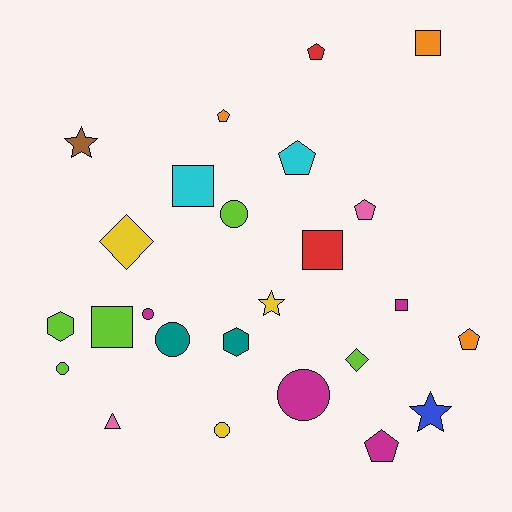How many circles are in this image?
There are 6 circles.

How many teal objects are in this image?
There are 2 teal objects.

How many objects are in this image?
There are 25 objects.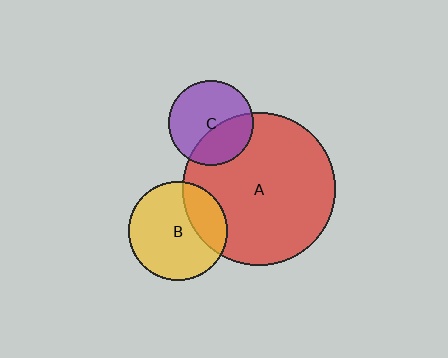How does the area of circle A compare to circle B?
Approximately 2.4 times.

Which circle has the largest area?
Circle A (red).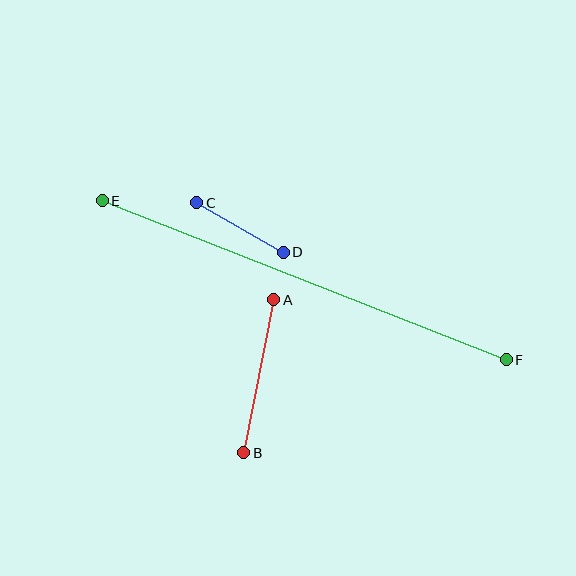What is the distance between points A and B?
The distance is approximately 156 pixels.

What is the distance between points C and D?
The distance is approximately 100 pixels.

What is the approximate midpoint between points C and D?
The midpoint is at approximately (240, 227) pixels.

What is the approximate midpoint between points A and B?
The midpoint is at approximately (259, 376) pixels.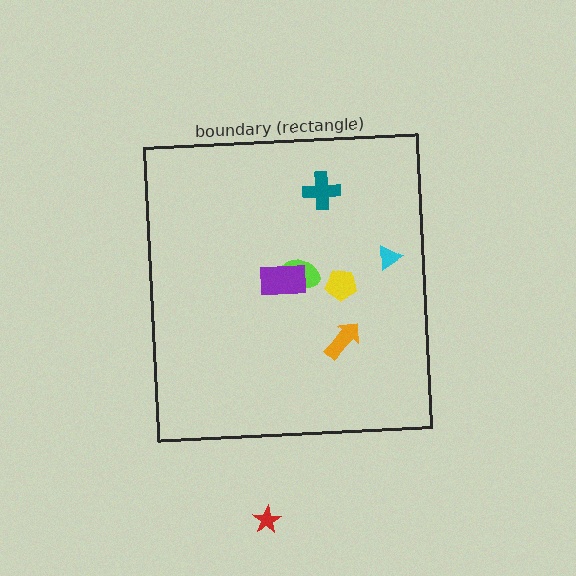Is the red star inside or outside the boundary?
Outside.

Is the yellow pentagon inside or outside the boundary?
Inside.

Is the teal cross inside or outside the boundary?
Inside.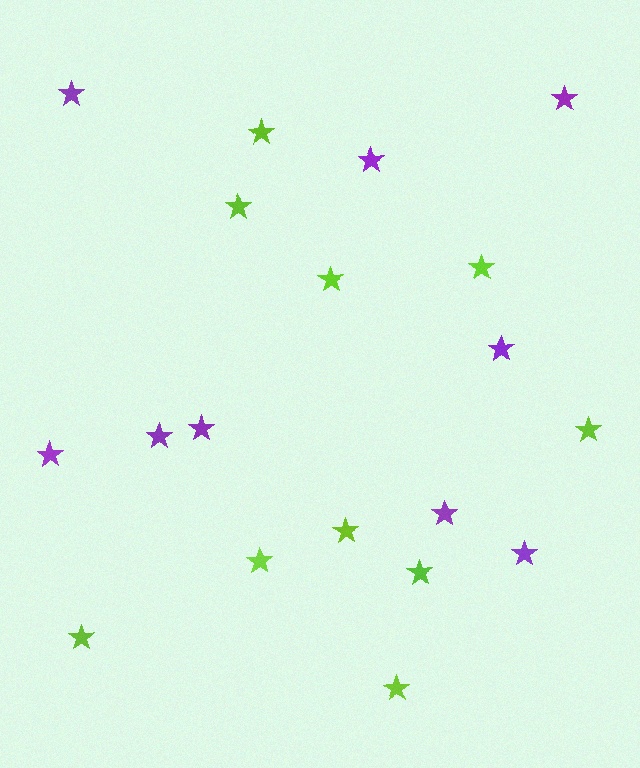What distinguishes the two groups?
There are 2 groups: one group of lime stars (10) and one group of purple stars (9).